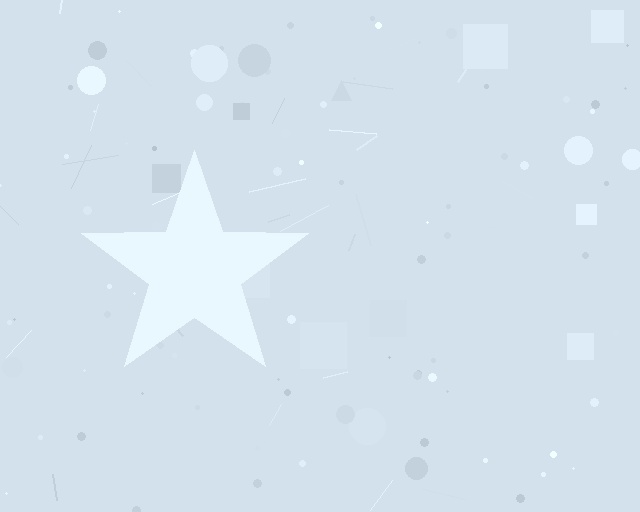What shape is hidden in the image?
A star is hidden in the image.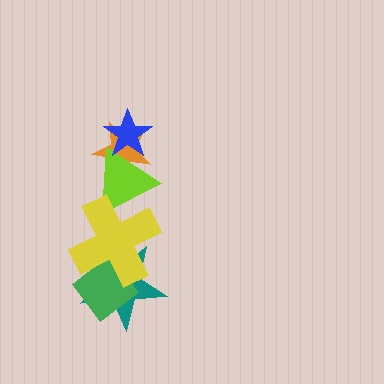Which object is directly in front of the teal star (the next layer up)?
The green diamond is directly in front of the teal star.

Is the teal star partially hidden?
Yes, it is partially covered by another shape.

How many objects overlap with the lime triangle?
3 objects overlap with the lime triangle.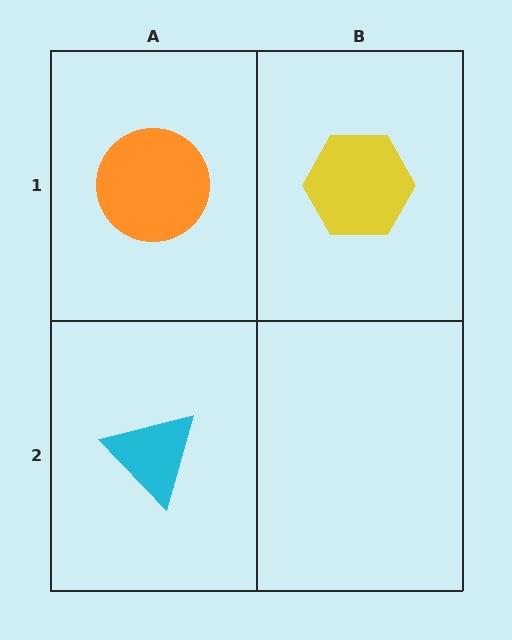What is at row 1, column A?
An orange circle.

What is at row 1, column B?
A yellow hexagon.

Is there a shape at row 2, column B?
No, that cell is empty.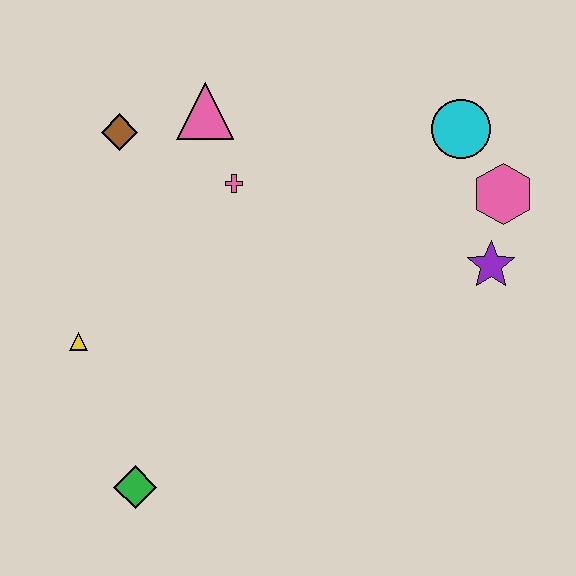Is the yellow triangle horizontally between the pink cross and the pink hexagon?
No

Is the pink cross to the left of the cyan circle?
Yes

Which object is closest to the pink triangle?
The pink cross is closest to the pink triangle.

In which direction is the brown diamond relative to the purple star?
The brown diamond is to the left of the purple star.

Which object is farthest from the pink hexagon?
The green diamond is farthest from the pink hexagon.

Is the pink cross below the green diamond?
No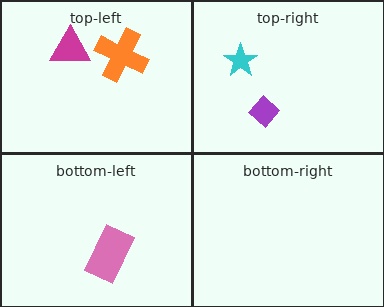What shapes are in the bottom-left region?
The pink rectangle.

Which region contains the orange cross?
The top-left region.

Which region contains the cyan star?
The top-right region.